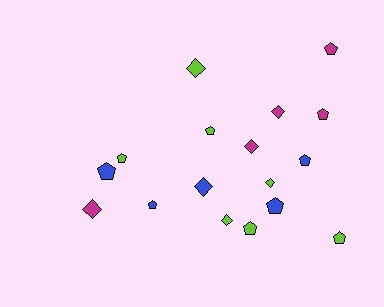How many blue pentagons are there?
There are 4 blue pentagons.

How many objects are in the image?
There are 17 objects.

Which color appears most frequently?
Lime, with 7 objects.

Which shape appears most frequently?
Pentagon, with 10 objects.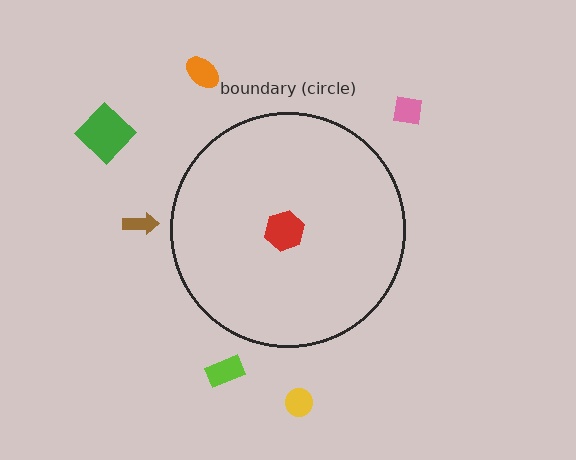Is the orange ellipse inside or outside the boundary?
Outside.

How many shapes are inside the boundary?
1 inside, 6 outside.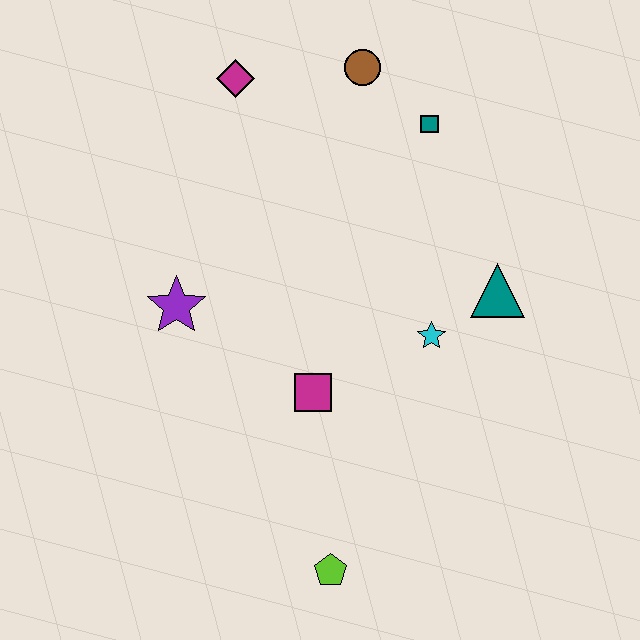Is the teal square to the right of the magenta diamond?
Yes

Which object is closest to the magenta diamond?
The brown circle is closest to the magenta diamond.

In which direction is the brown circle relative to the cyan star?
The brown circle is above the cyan star.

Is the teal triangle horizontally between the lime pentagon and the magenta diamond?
No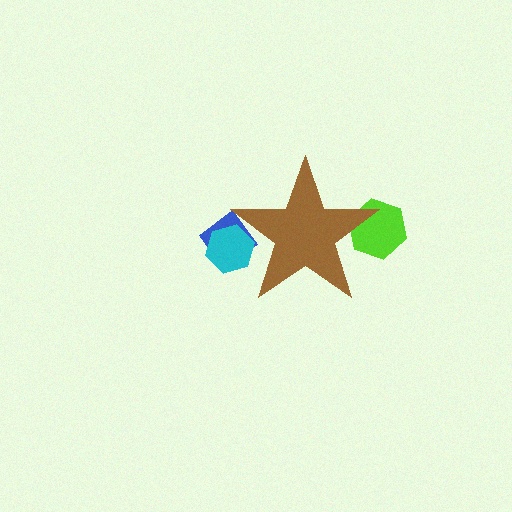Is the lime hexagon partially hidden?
Yes, the lime hexagon is partially hidden behind the brown star.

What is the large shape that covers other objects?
A brown star.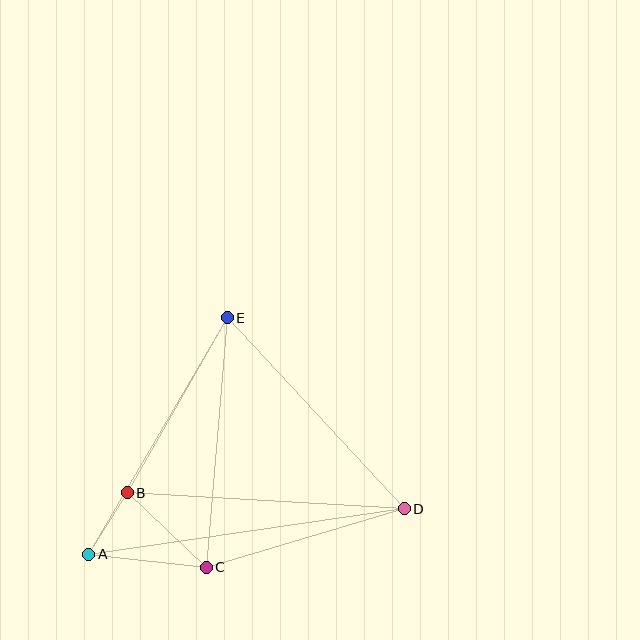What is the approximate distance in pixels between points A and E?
The distance between A and E is approximately 274 pixels.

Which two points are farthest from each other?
Points A and D are farthest from each other.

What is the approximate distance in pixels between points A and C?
The distance between A and C is approximately 118 pixels.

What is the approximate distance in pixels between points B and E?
The distance between B and E is approximately 202 pixels.